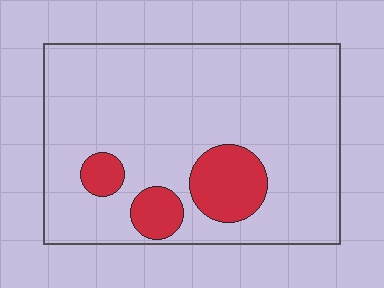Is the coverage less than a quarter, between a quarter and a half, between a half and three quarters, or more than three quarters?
Less than a quarter.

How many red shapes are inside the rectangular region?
3.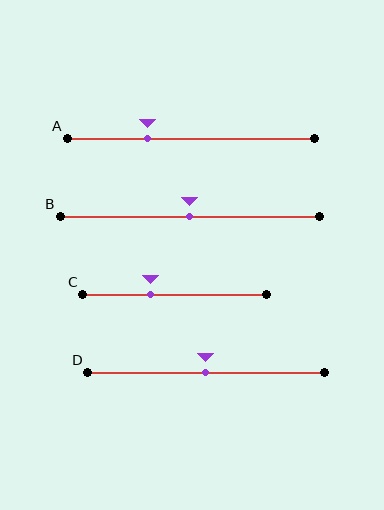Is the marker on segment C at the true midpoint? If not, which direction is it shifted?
No, the marker on segment C is shifted to the left by about 13% of the segment length.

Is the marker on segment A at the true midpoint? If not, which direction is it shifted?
No, the marker on segment A is shifted to the left by about 18% of the segment length.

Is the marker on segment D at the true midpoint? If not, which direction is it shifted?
Yes, the marker on segment D is at the true midpoint.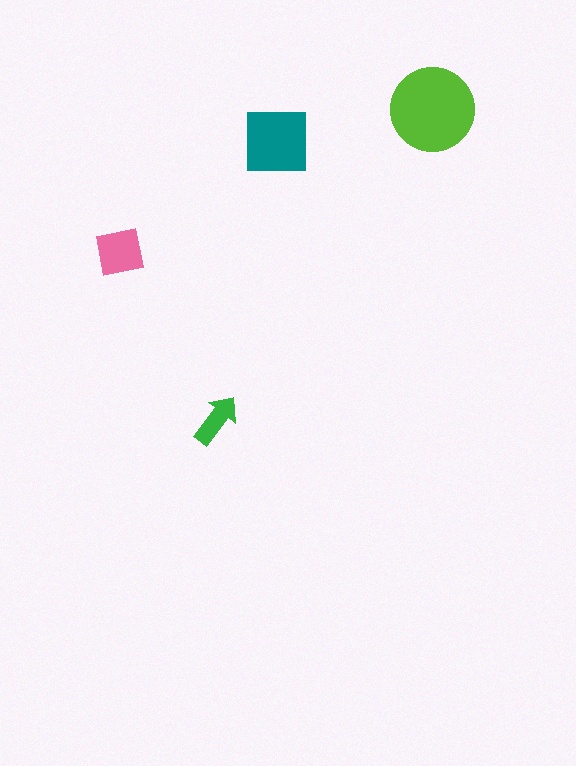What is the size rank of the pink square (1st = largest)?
3rd.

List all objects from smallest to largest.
The green arrow, the pink square, the teal square, the lime circle.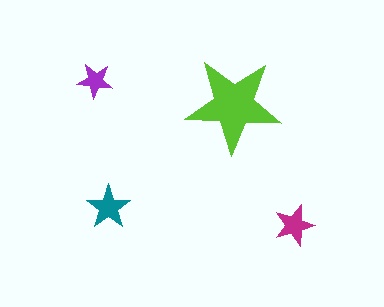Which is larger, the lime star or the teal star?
The lime one.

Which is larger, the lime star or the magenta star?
The lime one.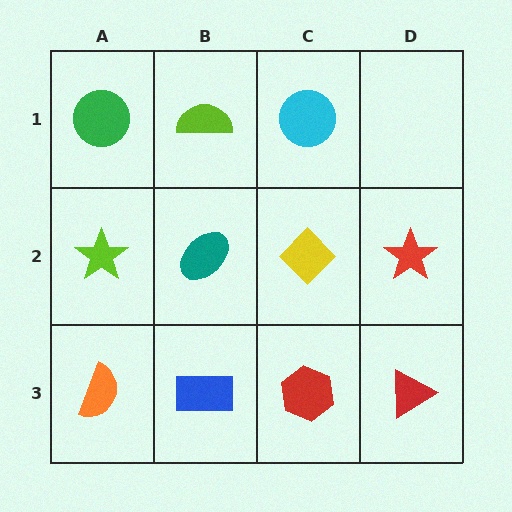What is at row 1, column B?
A lime semicircle.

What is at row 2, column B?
A teal ellipse.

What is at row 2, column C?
A yellow diamond.